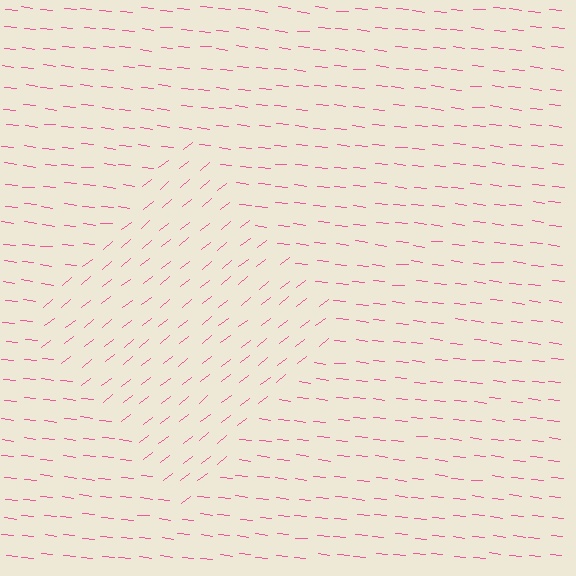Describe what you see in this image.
The image is filled with small pink line segments. A diamond region in the image has lines oriented differently from the surrounding lines, creating a visible texture boundary.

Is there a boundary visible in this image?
Yes, there is a texture boundary formed by a change in line orientation.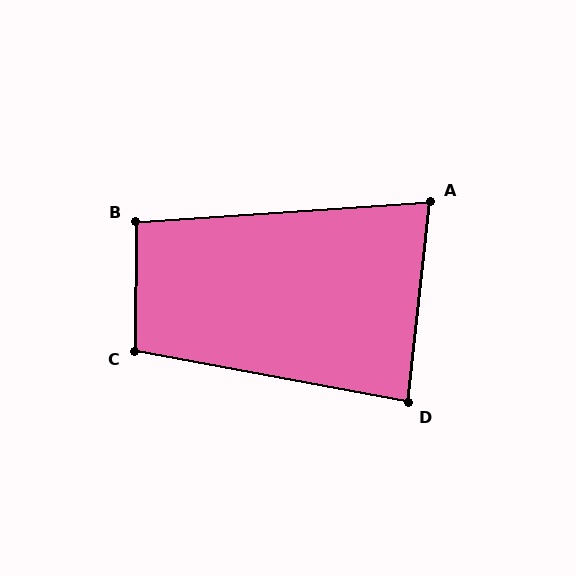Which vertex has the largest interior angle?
C, at approximately 100 degrees.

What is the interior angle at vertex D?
Approximately 86 degrees (approximately right).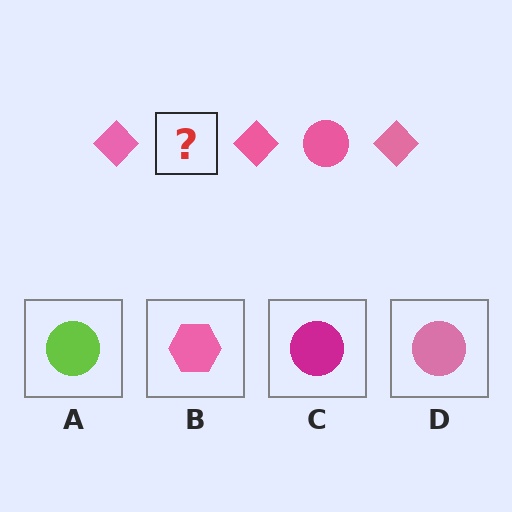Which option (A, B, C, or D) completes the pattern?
D.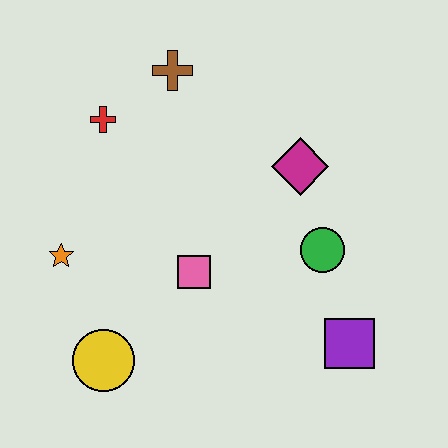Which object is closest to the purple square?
The green circle is closest to the purple square.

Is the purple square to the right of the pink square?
Yes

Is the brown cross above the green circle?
Yes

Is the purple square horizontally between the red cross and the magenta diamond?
No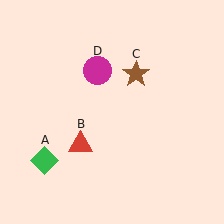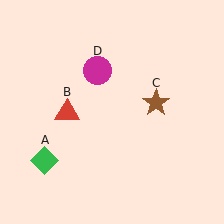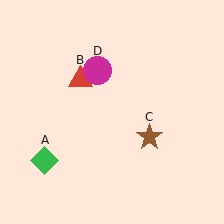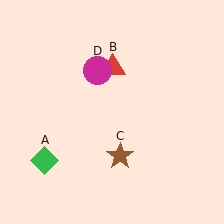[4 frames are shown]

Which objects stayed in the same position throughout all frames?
Green diamond (object A) and magenta circle (object D) remained stationary.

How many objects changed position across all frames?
2 objects changed position: red triangle (object B), brown star (object C).